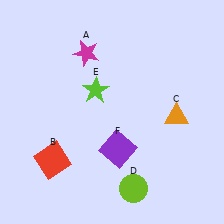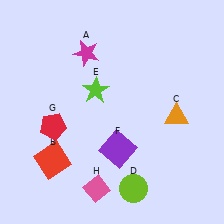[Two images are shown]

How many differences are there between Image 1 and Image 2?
There are 2 differences between the two images.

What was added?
A red pentagon (G), a pink diamond (H) were added in Image 2.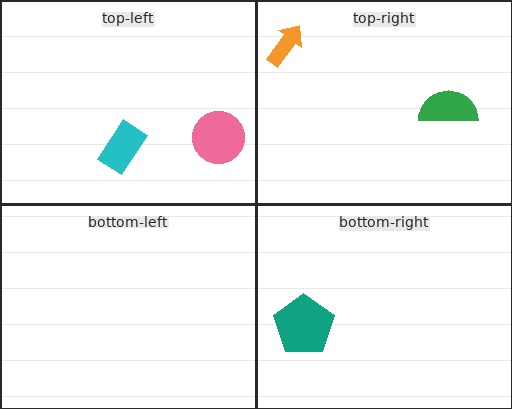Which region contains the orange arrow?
The top-right region.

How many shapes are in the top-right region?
2.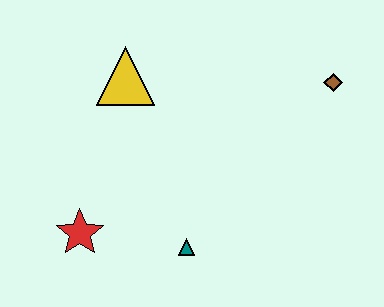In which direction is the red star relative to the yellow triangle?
The red star is below the yellow triangle.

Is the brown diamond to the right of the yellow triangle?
Yes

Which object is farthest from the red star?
The brown diamond is farthest from the red star.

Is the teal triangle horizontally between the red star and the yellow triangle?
No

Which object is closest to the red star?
The teal triangle is closest to the red star.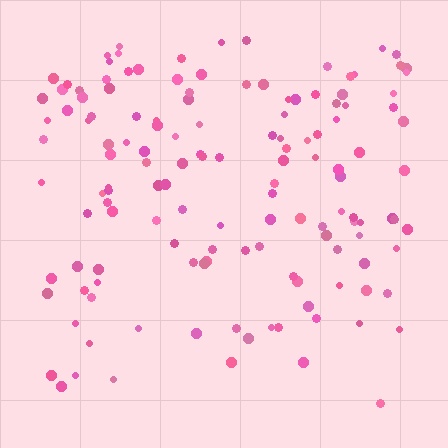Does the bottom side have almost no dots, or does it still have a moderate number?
Still a moderate number, just noticeably fewer than the top.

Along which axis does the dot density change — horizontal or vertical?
Vertical.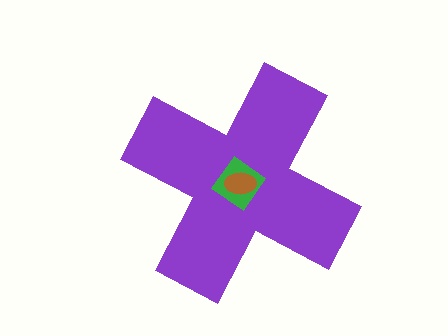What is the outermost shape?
The purple cross.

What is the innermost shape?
The brown ellipse.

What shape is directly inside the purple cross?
The green diamond.